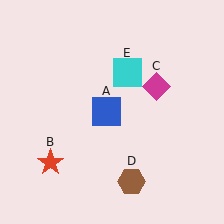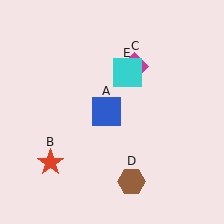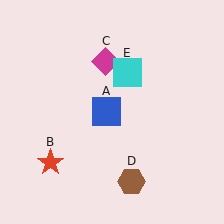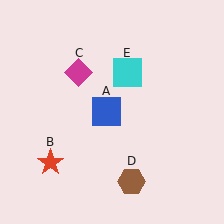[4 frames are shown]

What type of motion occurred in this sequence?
The magenta diamond (object C) rotated counterclockwise around the center of the scene.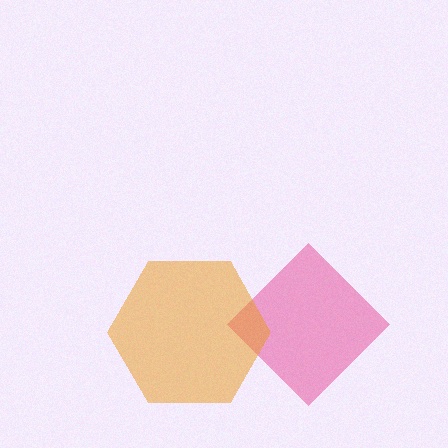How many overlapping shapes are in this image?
There are 2 overlapping shapes in the image.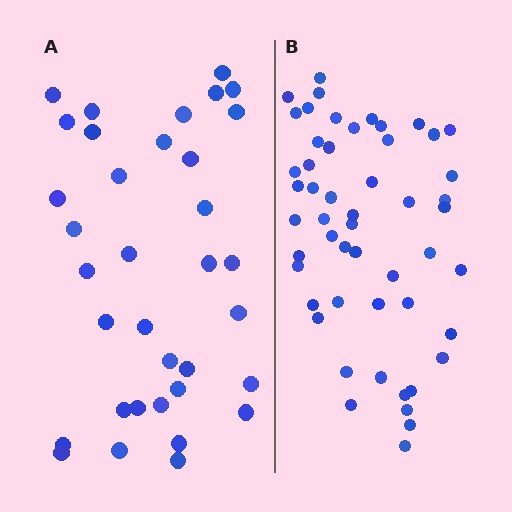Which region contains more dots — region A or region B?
Region B (the right region) has more dots.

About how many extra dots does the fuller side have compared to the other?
Region B has approximately 15 more dots than region A.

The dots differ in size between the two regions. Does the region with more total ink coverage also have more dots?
No. Region A has more total ink coverage because its dots are larger, but region B actually contains more individual dots. Total area can be misleading — the number of items is what matters here.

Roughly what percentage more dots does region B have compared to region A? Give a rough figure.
About 50% more.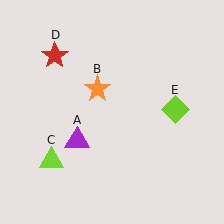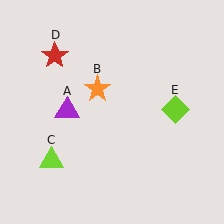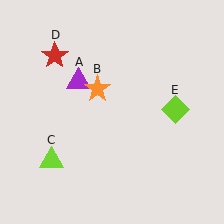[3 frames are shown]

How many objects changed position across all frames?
1 object changed position: purple triangle (object A).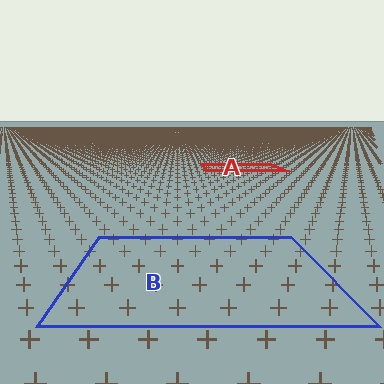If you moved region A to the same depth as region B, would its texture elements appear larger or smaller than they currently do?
They would appear larger. At a closer depth, the same texture elements are projected at a bigger on-screen size.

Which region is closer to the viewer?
Region B is closer. The texture elements there are larger and more spread out.